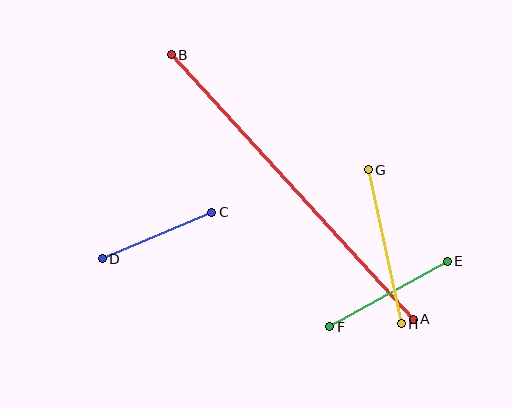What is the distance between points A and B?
The distance is approximately 359 pixels.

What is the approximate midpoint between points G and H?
The midpoint is at approximately (385, 247) pixels.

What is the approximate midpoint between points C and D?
The midpoint is at approximately (157, 236) pixels.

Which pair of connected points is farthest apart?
Points A and B are farthest apart.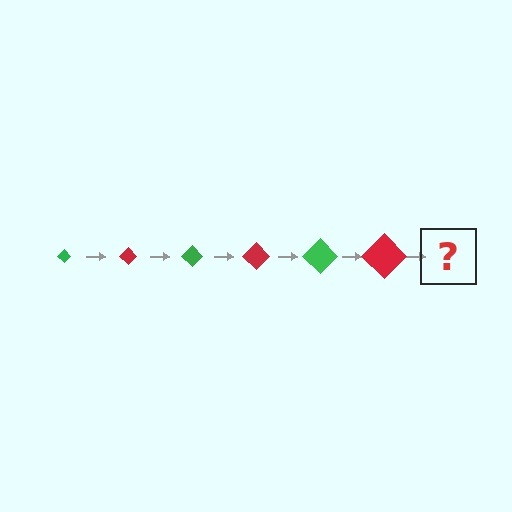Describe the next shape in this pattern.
It should be a green diamond, larger than the previous one.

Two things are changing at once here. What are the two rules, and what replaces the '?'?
The two rules are that the diamond grows larger each step and the color cycles through green and red. The '?' should be a green diamond, larger than the previous one.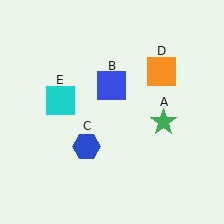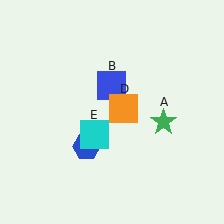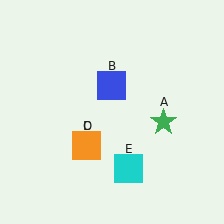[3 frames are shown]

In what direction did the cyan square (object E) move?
The cyan square (object E) moved down and to the right.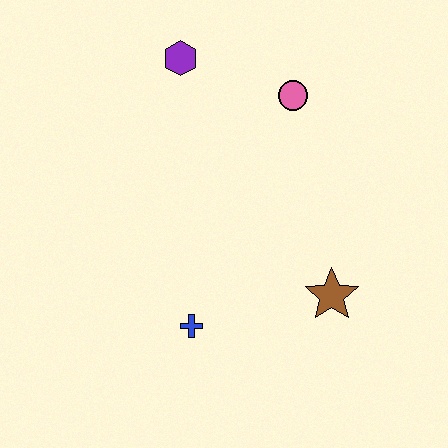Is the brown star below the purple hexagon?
Yes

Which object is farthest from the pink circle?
The blue cross is farthest from the pink circle.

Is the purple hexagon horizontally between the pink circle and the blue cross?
No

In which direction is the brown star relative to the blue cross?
The brown star is to the right of the blue cross.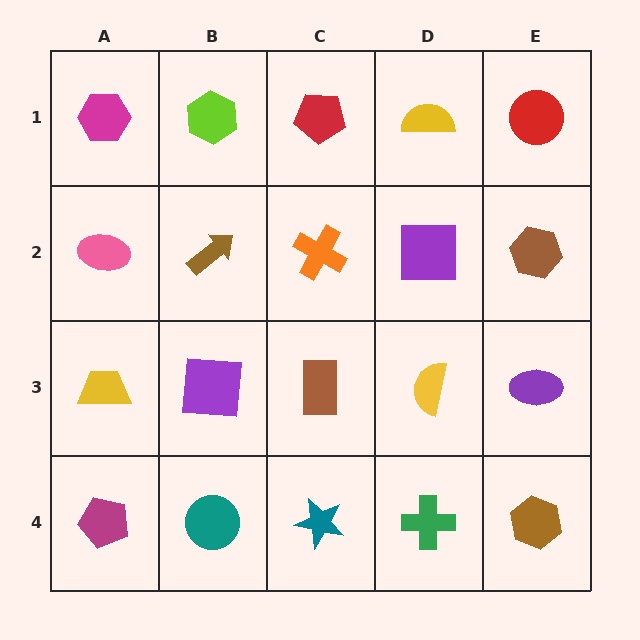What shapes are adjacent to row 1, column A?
A pink ellipse (row 2, column A), a lime hexagon (row 1, column B).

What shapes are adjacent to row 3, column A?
A pink ellipse (row 2, column A), a magenta pentagon (row 4, column A), a purple square (row 3, column B).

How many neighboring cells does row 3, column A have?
3.